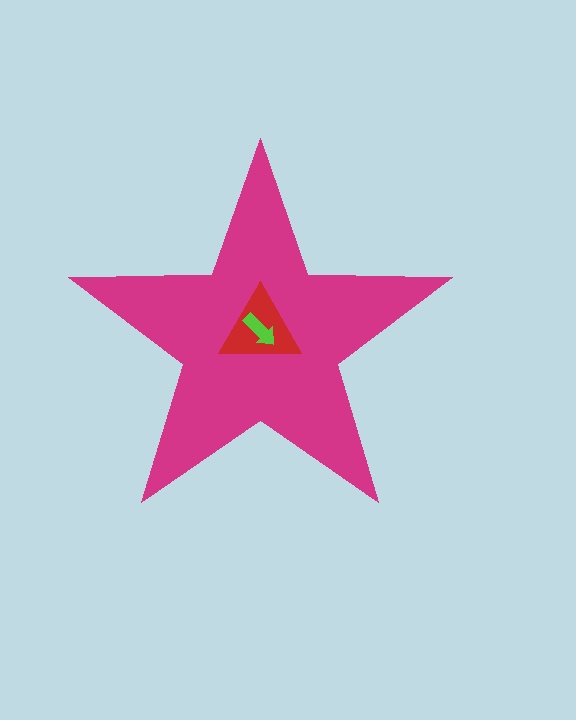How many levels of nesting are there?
3.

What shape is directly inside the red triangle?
The lime arrow.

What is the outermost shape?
The magenta star.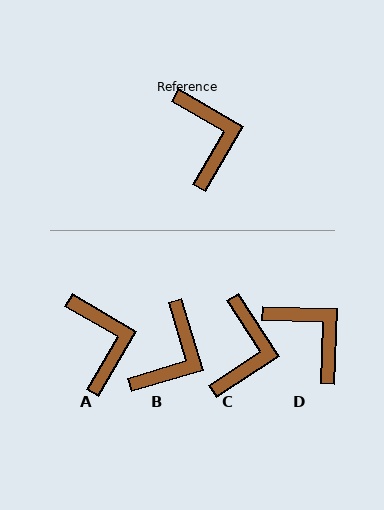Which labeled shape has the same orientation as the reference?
A.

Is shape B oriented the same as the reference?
No, it is off by about 43 degrees.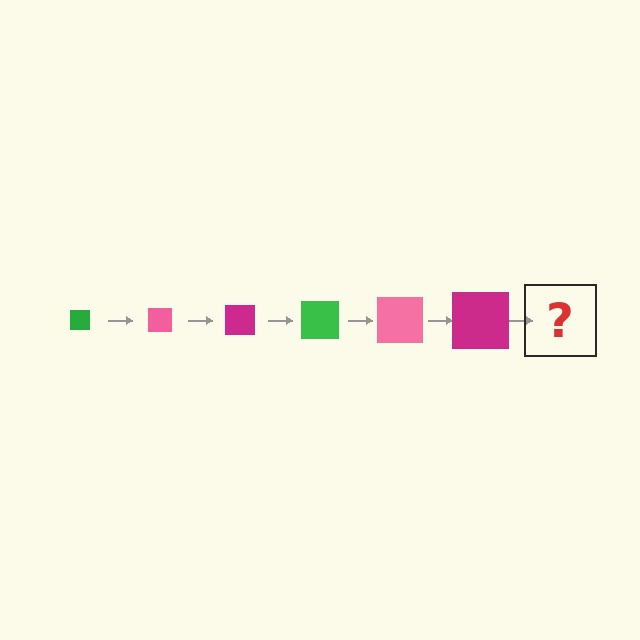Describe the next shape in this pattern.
It should be a green square, larger than the previous one.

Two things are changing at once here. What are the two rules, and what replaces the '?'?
The two rules are that the square grows larger each step and the color cycles through green, pink, and magenta. The '?' should be a green square, larger than the previous one.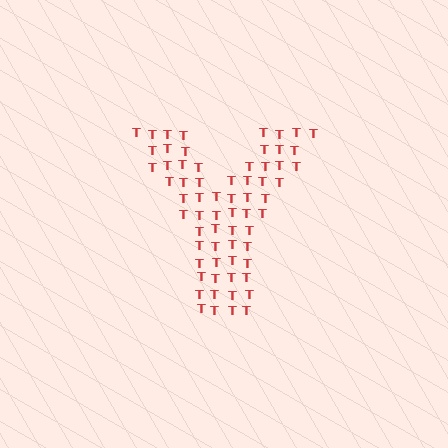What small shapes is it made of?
It is made of small letter T's.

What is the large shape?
The large shape is the letter Y.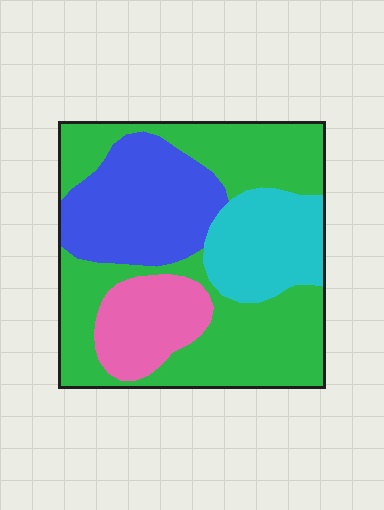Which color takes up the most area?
Green, at roughly 50%.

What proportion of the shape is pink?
Pink covers around 15% of the shape.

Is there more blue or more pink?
Blue.